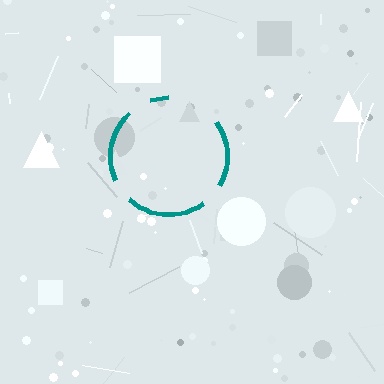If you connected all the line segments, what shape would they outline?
They would outline a circle.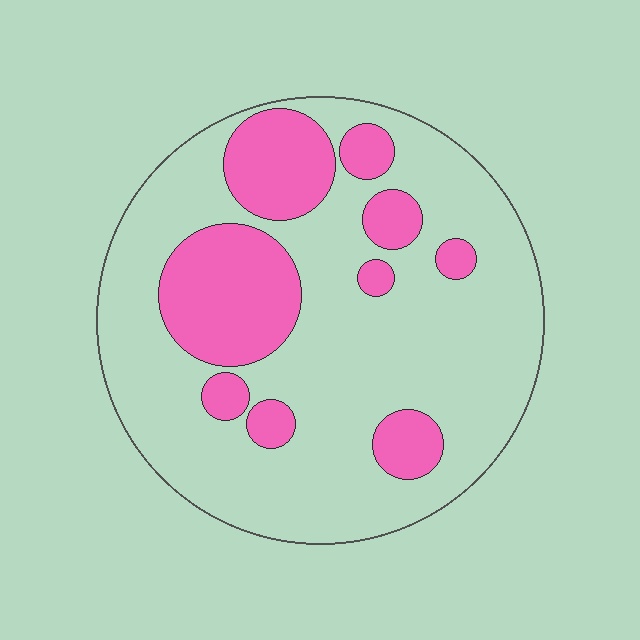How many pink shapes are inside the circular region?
9.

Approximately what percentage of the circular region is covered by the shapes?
Approximately 25%.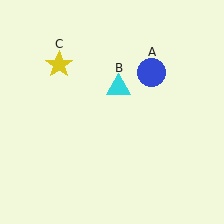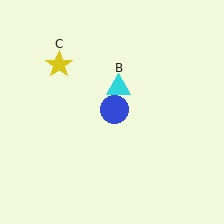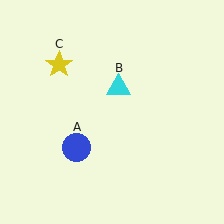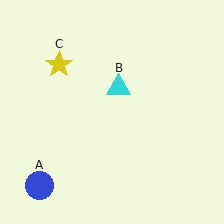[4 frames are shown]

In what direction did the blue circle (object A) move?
The blue circle (object A) moved down and to the left.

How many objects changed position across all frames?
1 object changed position: blue circle (object A).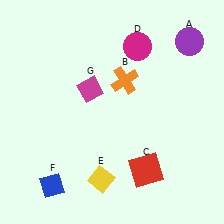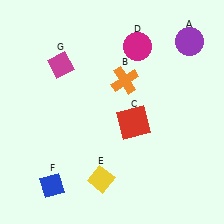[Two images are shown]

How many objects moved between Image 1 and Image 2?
2 objects moved between the two images.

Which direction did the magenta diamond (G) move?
The magenta diamond (G) moved left.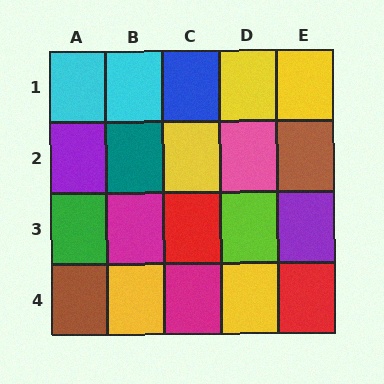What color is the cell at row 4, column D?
Yellow.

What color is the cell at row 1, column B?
Cyan.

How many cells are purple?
2 cells are purple.